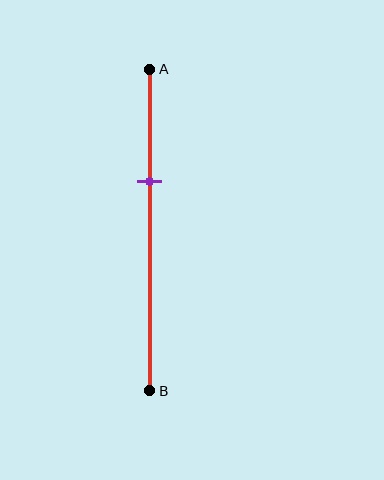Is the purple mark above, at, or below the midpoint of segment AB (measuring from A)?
The purple mark is above the midpoint of segment AB.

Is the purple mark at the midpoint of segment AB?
No, the mark is at about 35% from A, not at the 50% midpoint.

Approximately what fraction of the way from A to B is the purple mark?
The purple mark is approximately 35% of the way from A to B.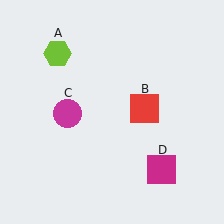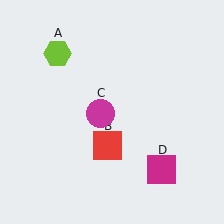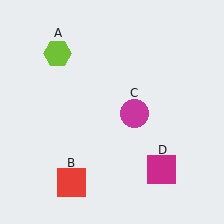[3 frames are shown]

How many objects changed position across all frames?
2 objects changed position: red square (object B), magenta circle (object C).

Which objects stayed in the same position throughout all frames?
Lime hexagon (object A) and magenta square (object D) remained stationary.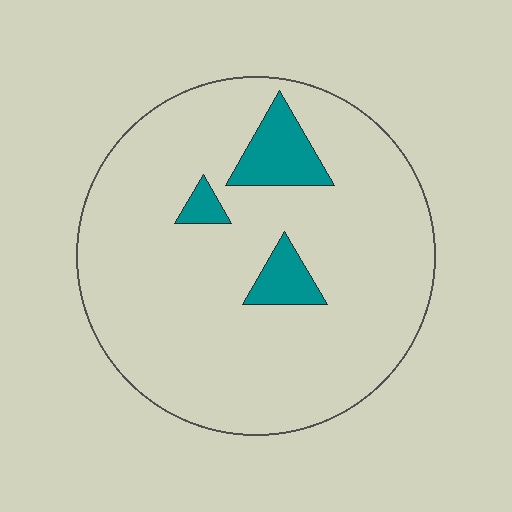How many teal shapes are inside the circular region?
3.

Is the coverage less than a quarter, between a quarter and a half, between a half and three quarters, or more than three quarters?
Less than a quarter.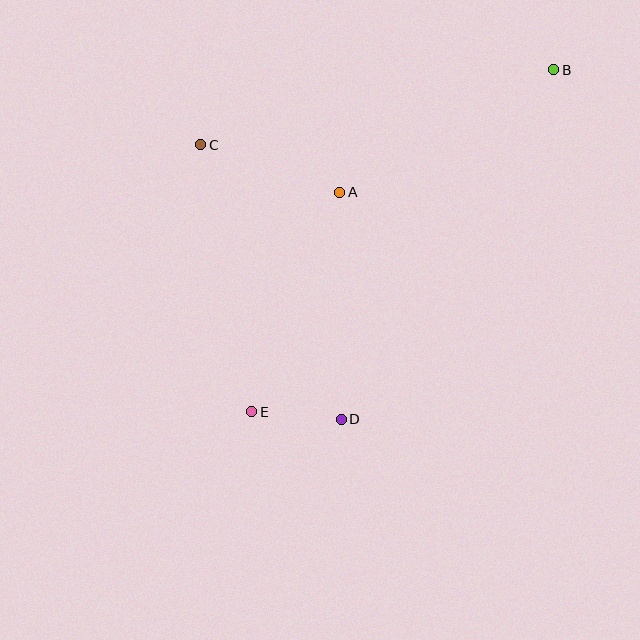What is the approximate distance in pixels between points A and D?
The distance between A and D is approximately 227 pixels.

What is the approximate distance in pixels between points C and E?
The distance between C and E is approximately 272 pixels.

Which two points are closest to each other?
Points D and E are closest to each other.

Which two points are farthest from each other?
Points B and E are farthest from each other.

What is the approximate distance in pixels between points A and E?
The distance between A and E is approximately 237 pixels.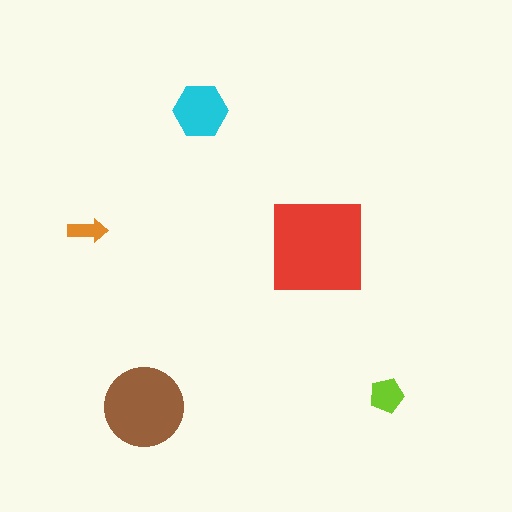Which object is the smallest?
The orange arrow.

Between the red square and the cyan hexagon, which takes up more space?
The red square.